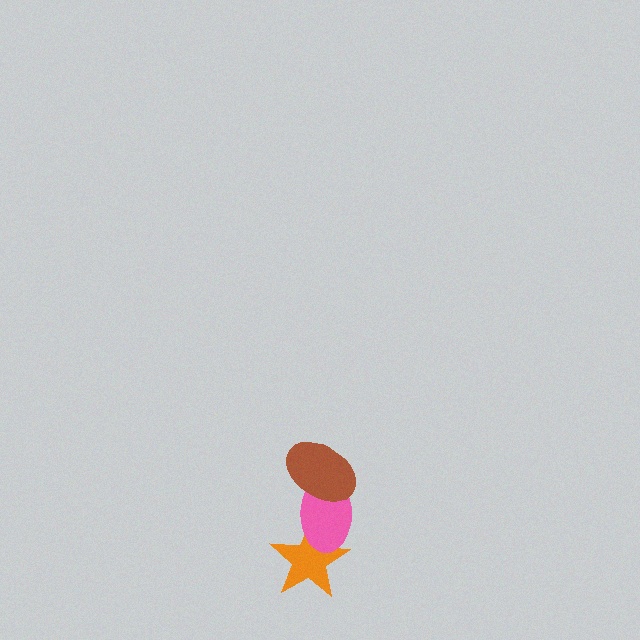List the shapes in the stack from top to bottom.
From top to bottom: the brown ellipse, the pink ellipse, the orange star.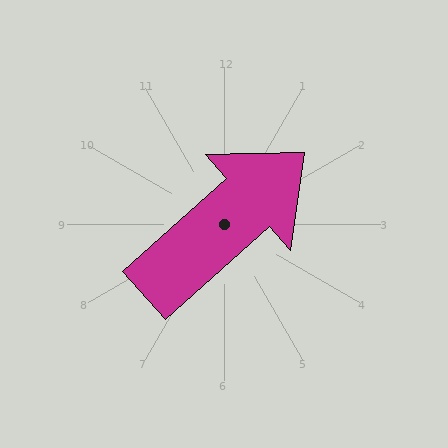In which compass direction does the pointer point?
Northeast.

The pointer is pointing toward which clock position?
Roughly 2 o'clock.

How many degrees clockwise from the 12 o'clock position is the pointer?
Approximately 48 degrees.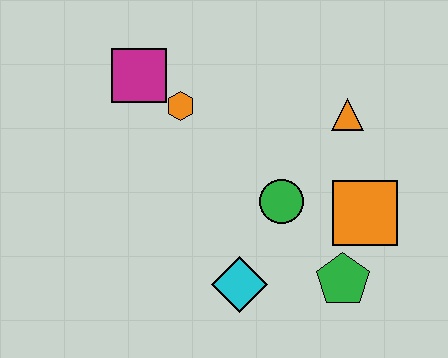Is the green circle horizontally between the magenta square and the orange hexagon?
No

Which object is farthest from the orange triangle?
The magenta square is farthest from the orange triangle.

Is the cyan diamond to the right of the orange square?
No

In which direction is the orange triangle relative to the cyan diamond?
The orange triangle is above the cyan diamond.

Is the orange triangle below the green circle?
No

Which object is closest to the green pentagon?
The orange square is closest to the green pentagon.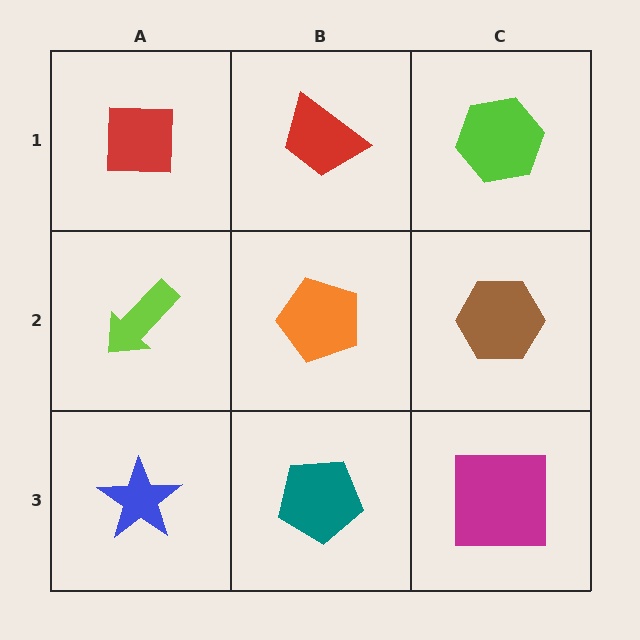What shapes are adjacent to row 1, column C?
A brown hexagon (row 2, column C), a red trapezoid (row 1, column B).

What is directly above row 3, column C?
A brown hexagon.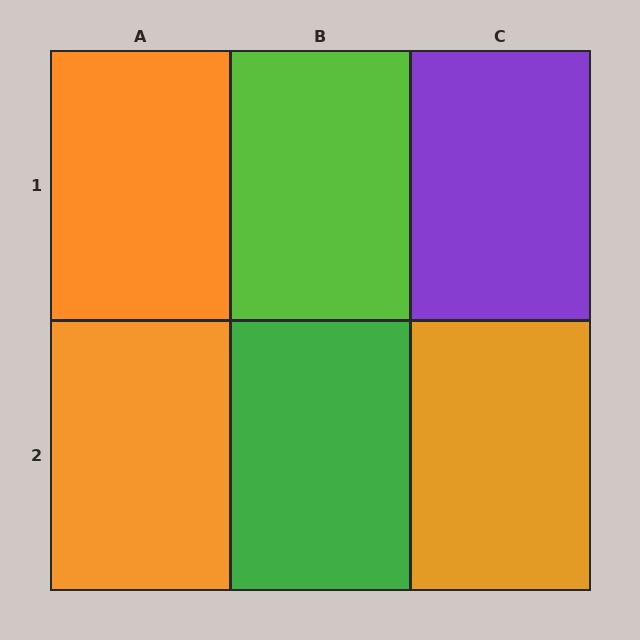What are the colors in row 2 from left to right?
Orange, green, orange.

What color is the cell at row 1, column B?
Lime.